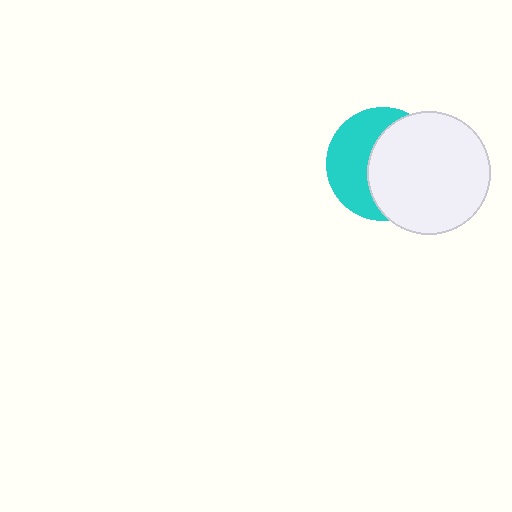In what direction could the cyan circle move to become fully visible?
The cyan circle could move left. That would shift it out from behind the white circle entirely.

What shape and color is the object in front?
The object in front is a white circle.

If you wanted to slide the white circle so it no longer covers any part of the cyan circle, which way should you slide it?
Slide it right — that is the most direct way to separate the two shapes.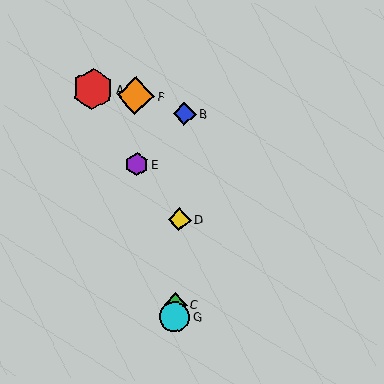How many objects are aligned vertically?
4 objects (B, C, D, G) are aligned vertically.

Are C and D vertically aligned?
Yes, both are at x≈175.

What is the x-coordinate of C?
Object C is at x≈175.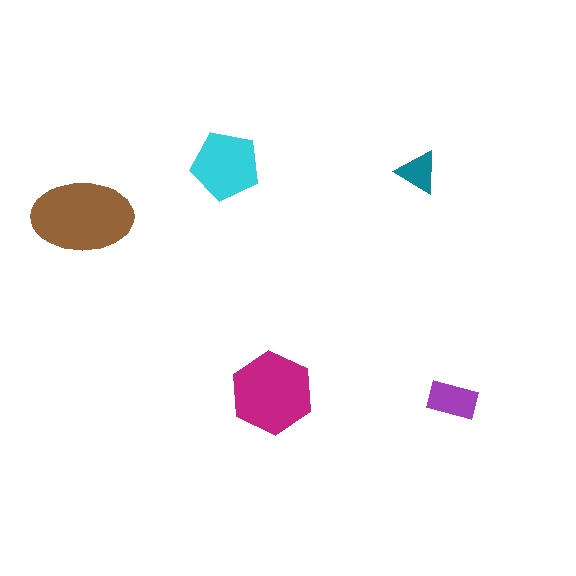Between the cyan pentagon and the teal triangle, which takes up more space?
The cyan pentagon.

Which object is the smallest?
The teal triangle.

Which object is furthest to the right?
The purple rectangle is rightmost.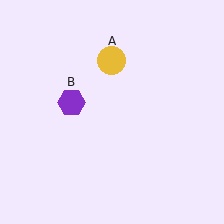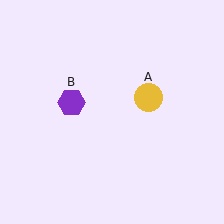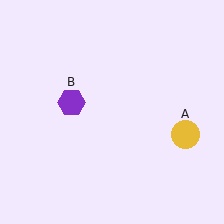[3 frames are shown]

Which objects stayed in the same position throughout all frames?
Purple hexagon (object B) remained stationary.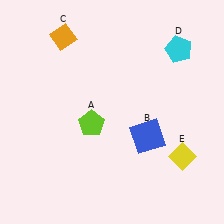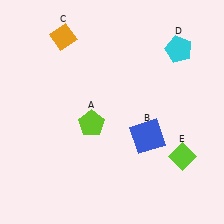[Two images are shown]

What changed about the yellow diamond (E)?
In Image 1, E is yellow. In Image 2, it changed to lime.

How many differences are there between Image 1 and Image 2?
There is 1 difference between the two images.